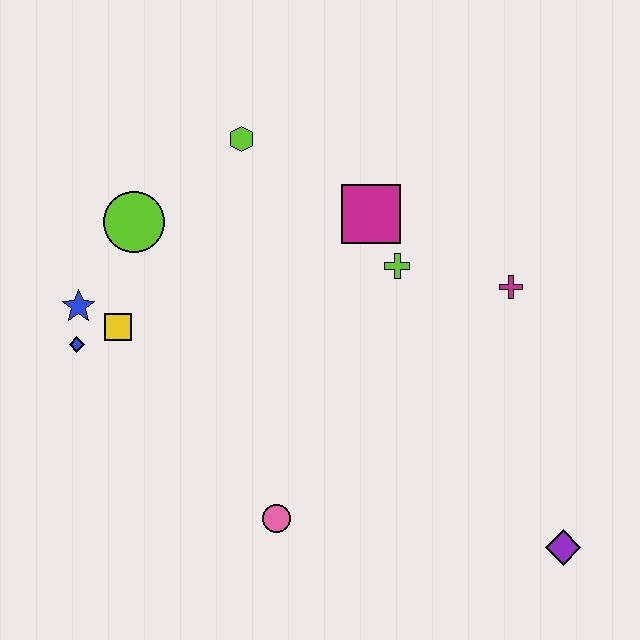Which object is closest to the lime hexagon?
The lime circle is closest to the lime hexagon.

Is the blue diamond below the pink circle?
No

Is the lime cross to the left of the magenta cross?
Yes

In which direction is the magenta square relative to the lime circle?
The magenta square is to the right of the lime circle.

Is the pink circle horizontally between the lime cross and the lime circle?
Yes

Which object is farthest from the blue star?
The purple diamond is farthest from the blue star.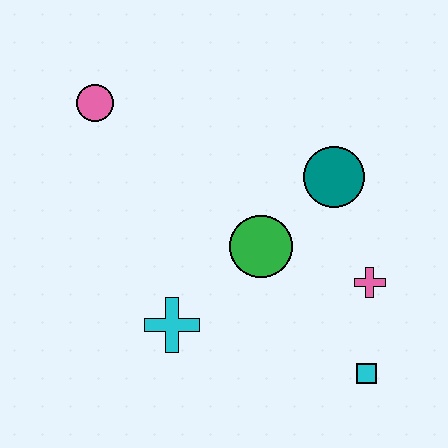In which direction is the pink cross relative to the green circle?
The pink cross is to the right of the green circle.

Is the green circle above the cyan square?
Yes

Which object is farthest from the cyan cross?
The pink circle is farthest from the cyan cross.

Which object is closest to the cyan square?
The pink cross is closest to the cyan square.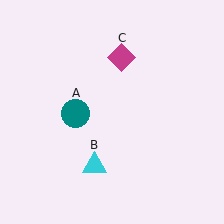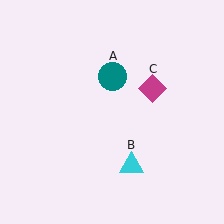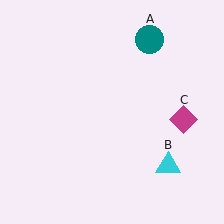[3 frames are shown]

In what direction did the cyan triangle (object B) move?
The cyan triangle (object B) moved right.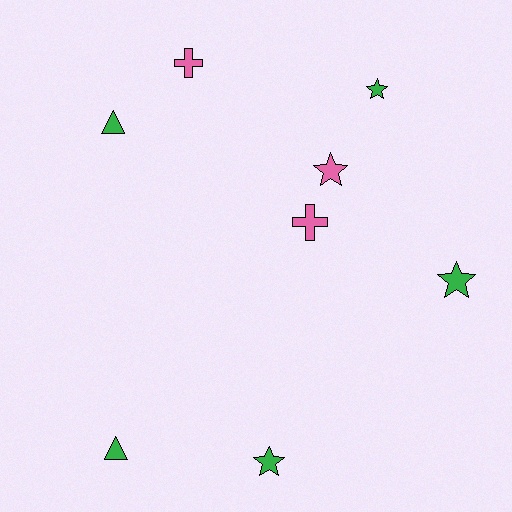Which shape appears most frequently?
Star, with 4 objects.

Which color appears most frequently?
Green, with 5 objects.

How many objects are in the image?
There are 8 objects.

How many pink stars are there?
There is 1 pink star.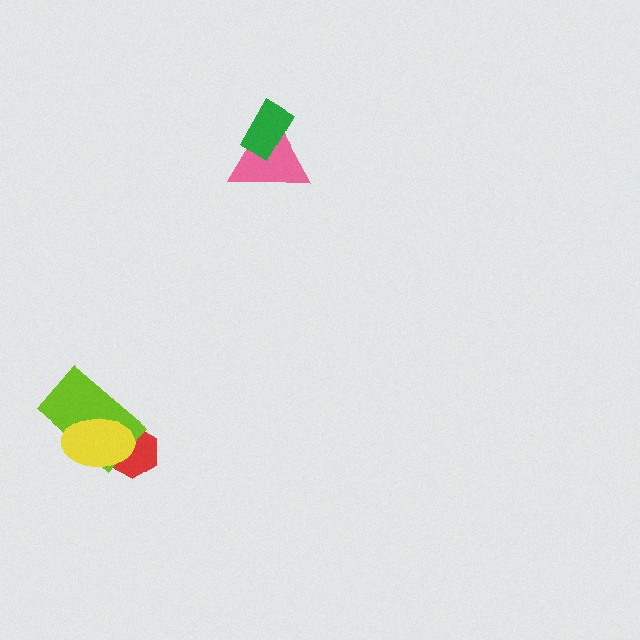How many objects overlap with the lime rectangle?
2 objects overlap with the lime rectangle.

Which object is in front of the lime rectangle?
The yellow ellipse is in front of the lime rectangle.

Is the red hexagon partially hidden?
Yes, it is partially covered by another shape.